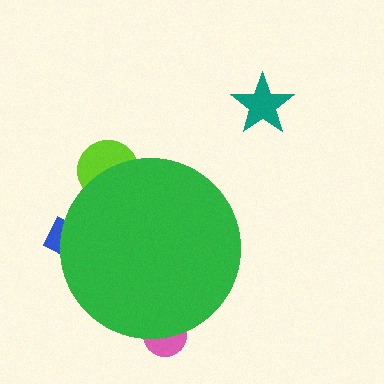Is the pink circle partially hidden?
Yes, the pink circle is partially hidden behind the green circle.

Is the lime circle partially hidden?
Yes, the lime circle is partially hidden behind the green circle.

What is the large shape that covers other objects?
A green circle.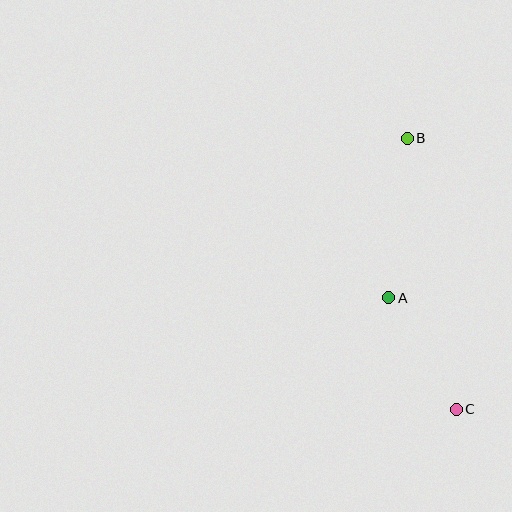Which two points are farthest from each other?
Points B and C are farthest from each other.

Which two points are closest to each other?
Points A and C are closest to each other.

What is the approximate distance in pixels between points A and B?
The distance between A and B is approximately 161 pixels.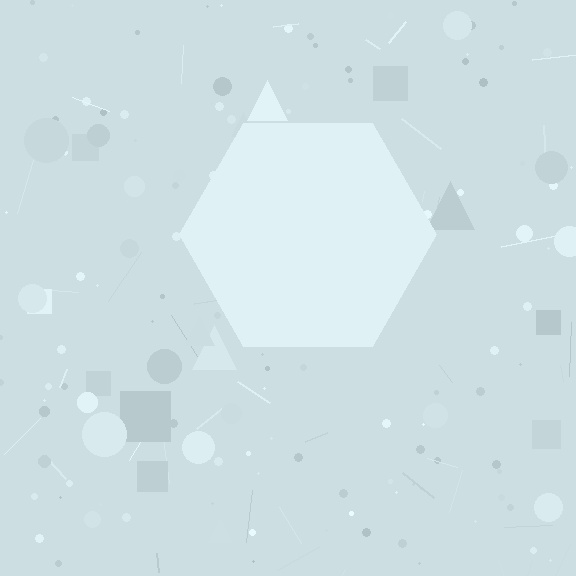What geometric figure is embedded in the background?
A hexagon is embedded in the background.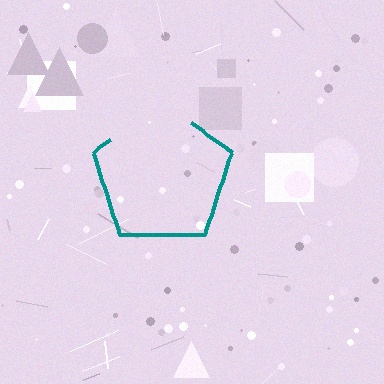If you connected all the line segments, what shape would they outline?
They would outline a pentagon.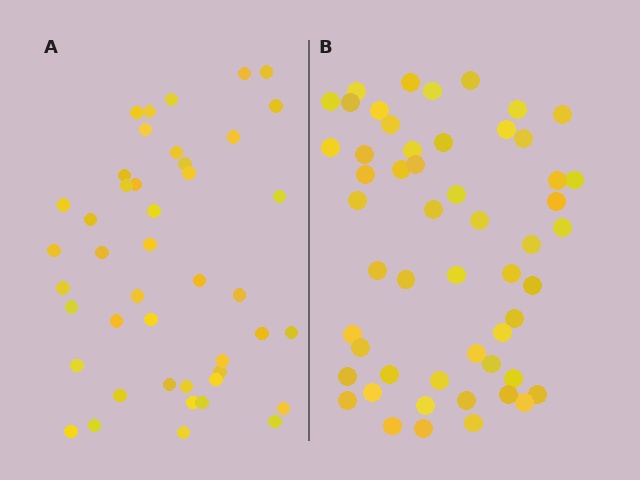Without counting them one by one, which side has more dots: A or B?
Region B (the right region) has more dots.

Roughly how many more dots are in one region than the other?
Region B has roughly 8 or so more dots than region A.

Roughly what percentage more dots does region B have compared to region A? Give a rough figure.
About 20% more.